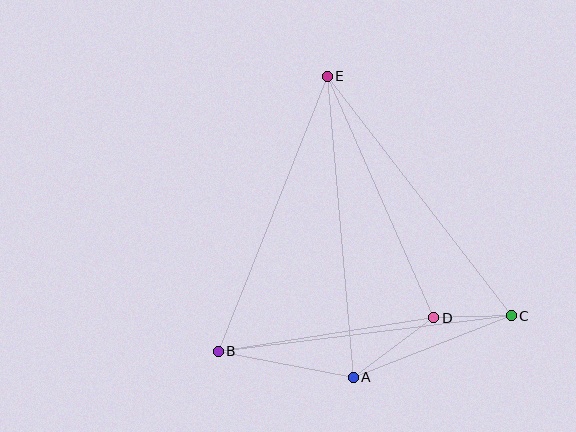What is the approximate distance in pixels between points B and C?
The distance between B and C is approximately 295 pixels.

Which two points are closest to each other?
Points C and D are closest to each other.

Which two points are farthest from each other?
Points A and E are farthest from each other.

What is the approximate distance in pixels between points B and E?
The distance between B and E is approximately 296 pixels.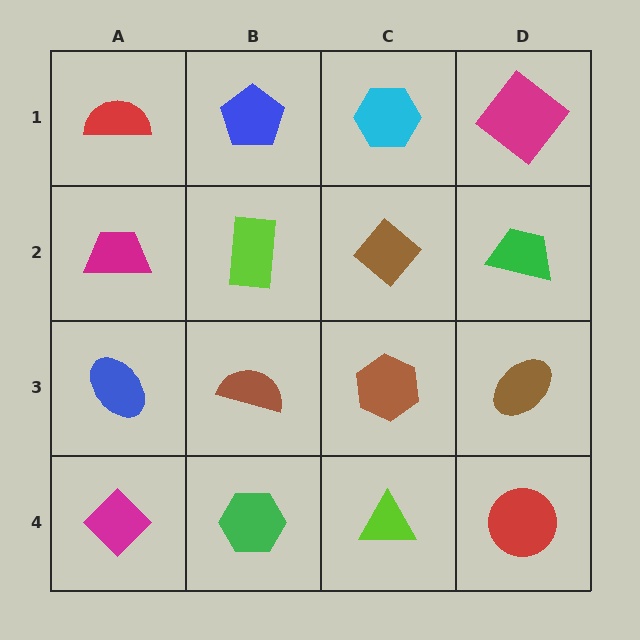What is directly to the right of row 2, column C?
A green trapezoid.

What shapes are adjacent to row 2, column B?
A blue pentagon (row 1, column B), a brown semicircle (row 3, column B), a magenta trapezoid (row 2, column A), a brown diamond (row 2, column C).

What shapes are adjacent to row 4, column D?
A brown ellipse (row 3, column D), a lime triangle (row 4, column C).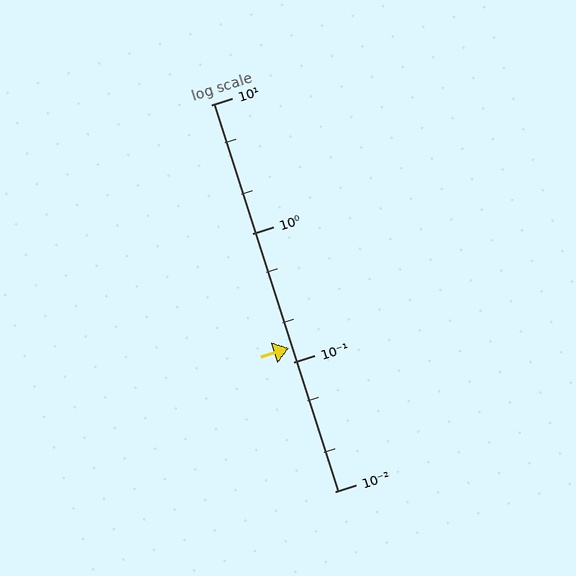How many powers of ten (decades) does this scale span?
The scale spans 3 decades, from 0.01 to 10.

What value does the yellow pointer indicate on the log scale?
The pointer indicates approximately 0.13.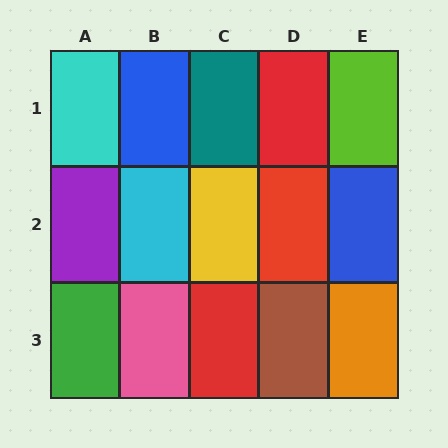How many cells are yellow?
1 cell is yellow.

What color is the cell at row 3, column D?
Brown.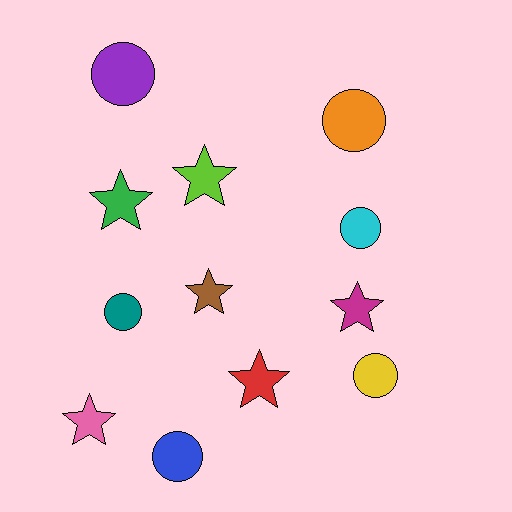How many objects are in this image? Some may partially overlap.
There are 12 objects.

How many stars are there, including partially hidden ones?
There are 6 stars.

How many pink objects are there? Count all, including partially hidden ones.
There is 1 pink object.